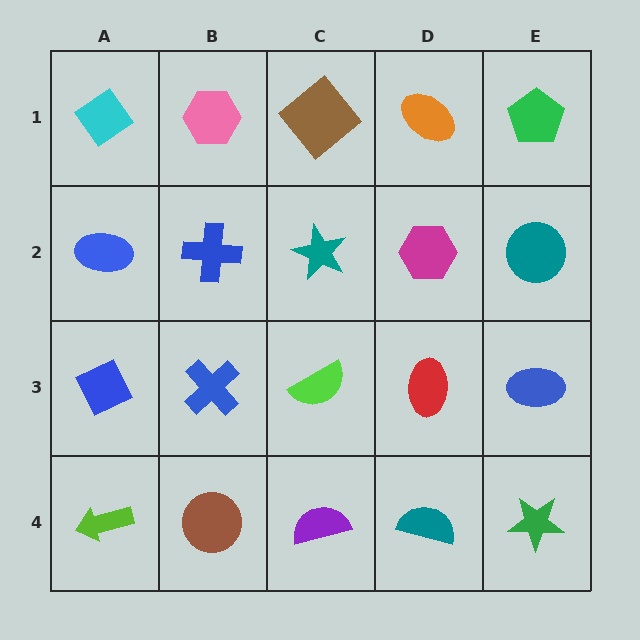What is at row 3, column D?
A red ellipse.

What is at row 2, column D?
A magenta hexagon.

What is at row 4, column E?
A green star.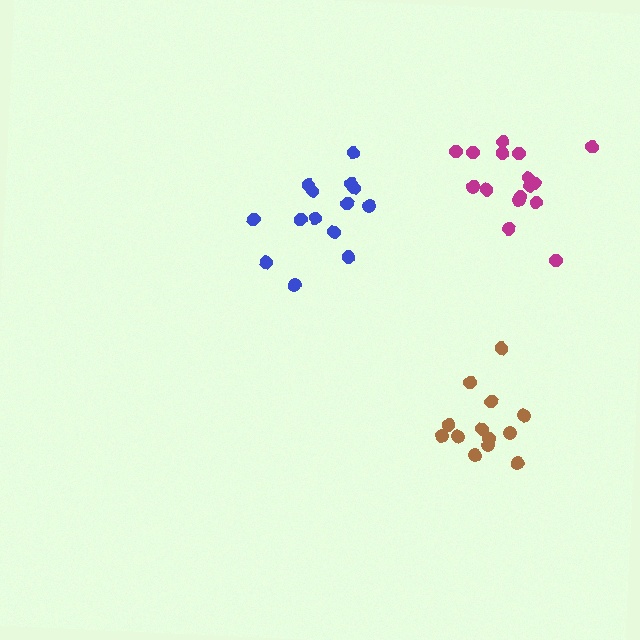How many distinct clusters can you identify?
There are 3 distinct clusters.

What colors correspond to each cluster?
The clusters are colored: brown, magenta, blue.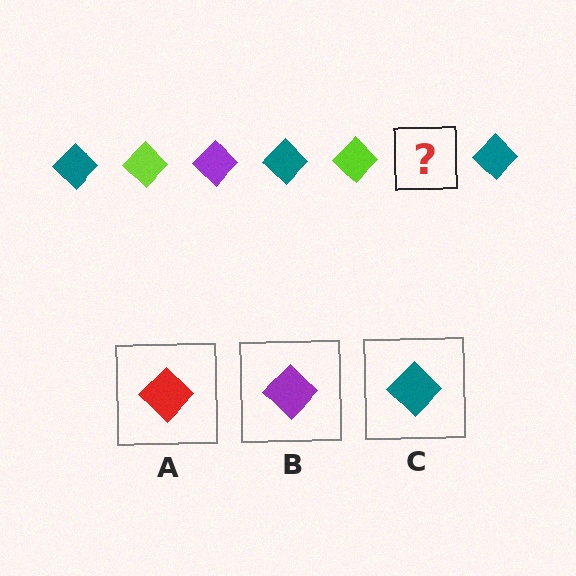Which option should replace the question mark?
Option B.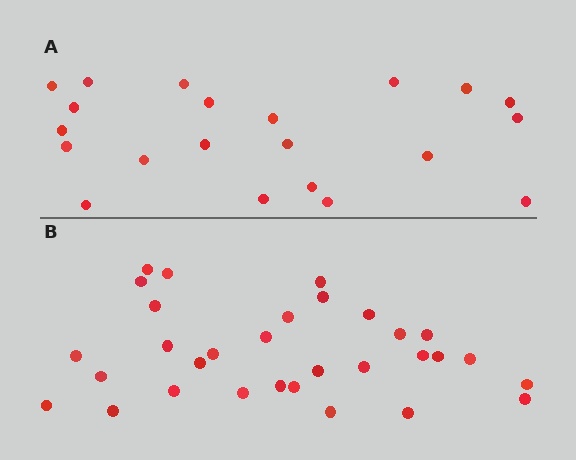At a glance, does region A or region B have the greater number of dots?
Region B (the bottom region) has more dots.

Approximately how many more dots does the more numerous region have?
Region B has roughly 10 or so more dots than region A.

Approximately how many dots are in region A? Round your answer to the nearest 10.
About 20 dots. (The exact count is 21, which rounds to 20.)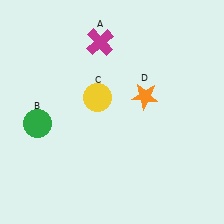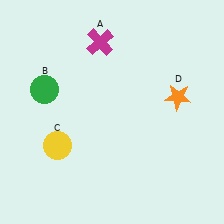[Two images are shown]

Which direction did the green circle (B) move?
The green circle (B) moved up.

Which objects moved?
The objects that moved are: the green circle (B), the yellow circle (C), the orange star (D).